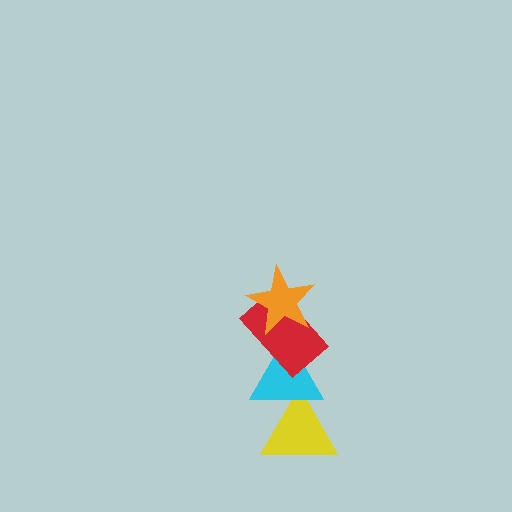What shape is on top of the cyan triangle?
The red rectangle is on top of the cyan triangle.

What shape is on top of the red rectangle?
The orange star is on top of the red rectangle.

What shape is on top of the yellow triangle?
The cyan triangle is on top of the yellow triangle.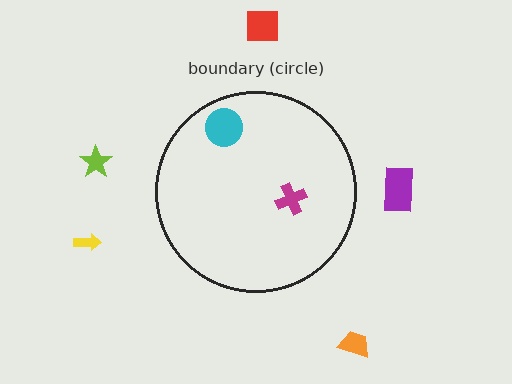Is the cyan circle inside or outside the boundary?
Inside.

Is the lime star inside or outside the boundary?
Outside.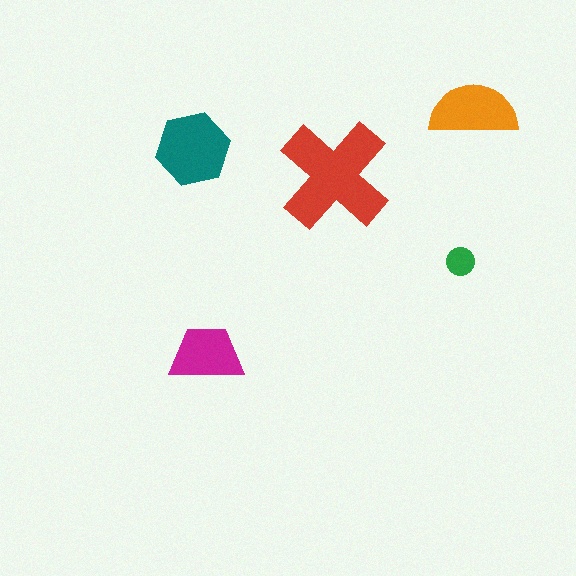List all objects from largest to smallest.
The red cross, the teal hexagon, the orange semicircle, the magenta trapezoid, the green circle.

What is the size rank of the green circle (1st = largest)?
5th.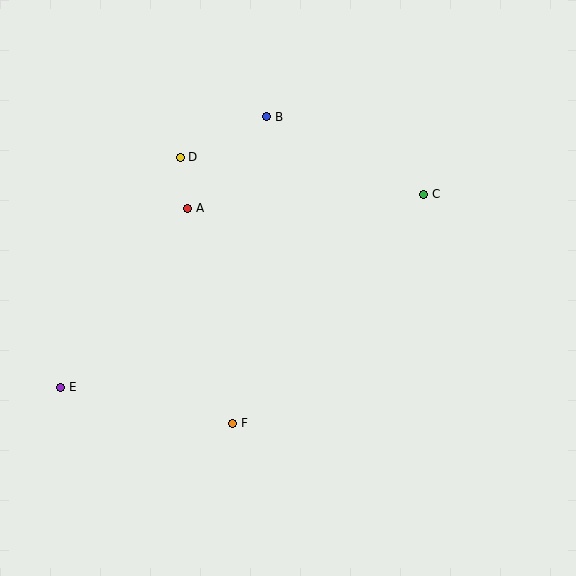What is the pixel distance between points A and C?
The distance between A and C is 236 pixels.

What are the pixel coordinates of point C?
Point C is at (424, 194).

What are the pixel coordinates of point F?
Point F is at (233, 423).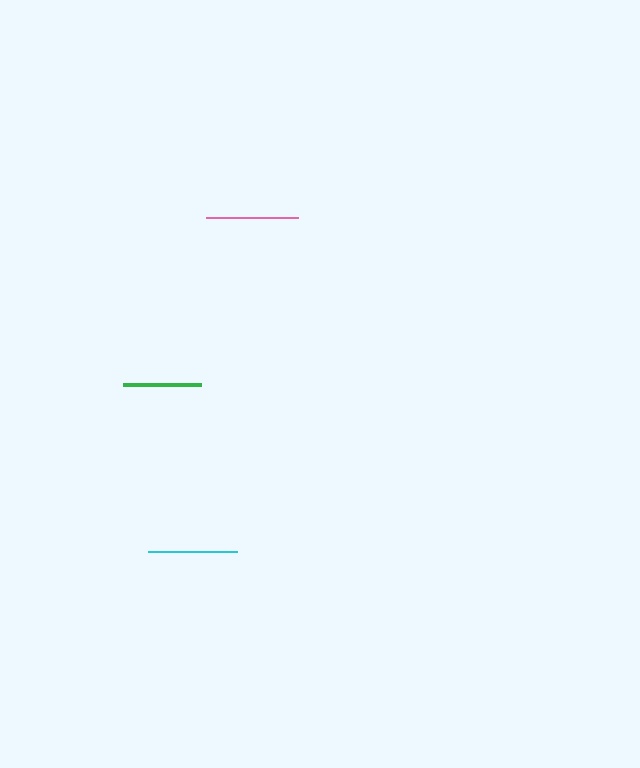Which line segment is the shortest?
The green line is the shortest at approximately 79 pixels.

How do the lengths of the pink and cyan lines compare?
The pink and cyan lines are approximately the same length.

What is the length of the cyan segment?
The cyan segment is approximately 89 pixels long.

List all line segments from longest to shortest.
From longest to shortest: pink, cyan, green.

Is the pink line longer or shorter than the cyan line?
The pink line is longer than the cyan line.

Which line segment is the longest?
The pink line is the longest at approximately 93 pixels.